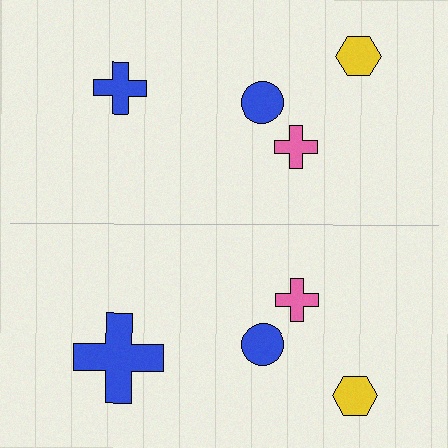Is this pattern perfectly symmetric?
No, the pattern is not perfectly symmetric. The blue cross on the bottom side has a different size than its mirror counterpart.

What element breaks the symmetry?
The blue cross on the bottom side has a different size than its mirror counterpart.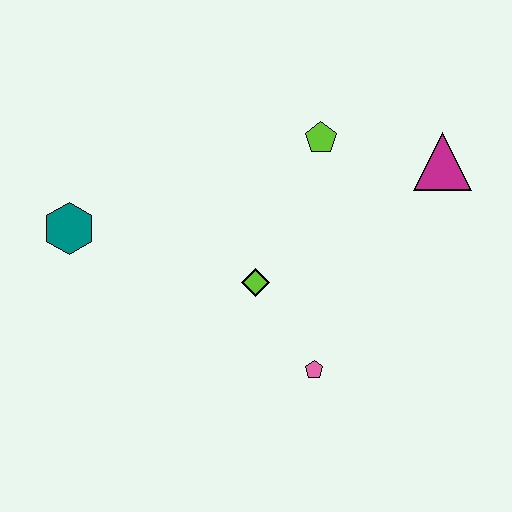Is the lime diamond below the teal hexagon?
Yes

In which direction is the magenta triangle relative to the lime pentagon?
The magenta triangle is to the right of the lime pentagon.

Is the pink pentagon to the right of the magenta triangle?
No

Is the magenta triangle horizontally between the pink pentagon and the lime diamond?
No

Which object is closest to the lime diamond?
The pink pentagon is closest to the lime diamond.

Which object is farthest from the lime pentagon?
The teal hexagon is farthest from the lime pentagon.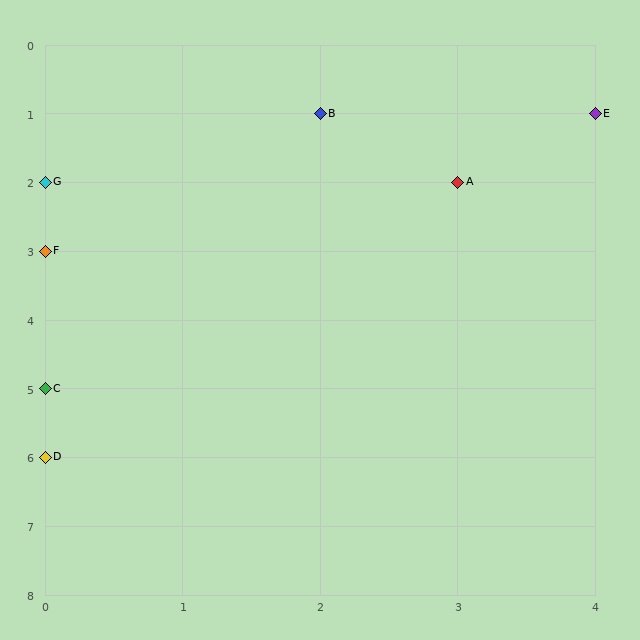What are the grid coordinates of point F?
Point F is at grid coordinates (0, 3).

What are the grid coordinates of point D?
Point D is at grid coordinates (0, 6).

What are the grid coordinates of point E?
Point E is at grid coordinates (4, 1).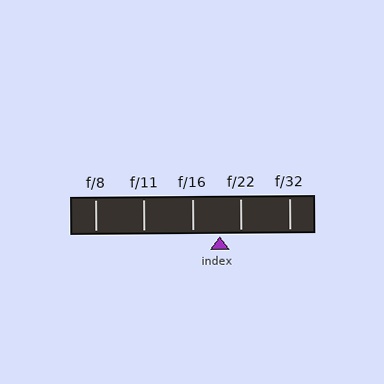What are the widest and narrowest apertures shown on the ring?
The widest aperture shown is f/8 and the narrowest is f/32.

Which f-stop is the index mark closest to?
The index mark is closest to f/22.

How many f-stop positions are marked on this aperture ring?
There are 5 f-stop positions marked.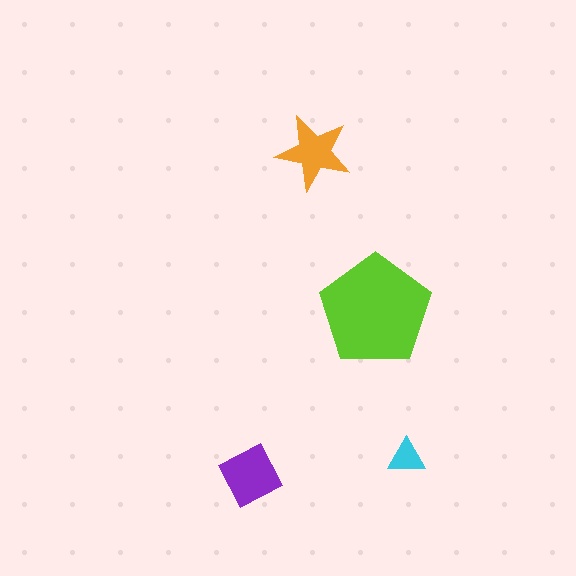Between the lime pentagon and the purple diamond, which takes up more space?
The lime pentagon.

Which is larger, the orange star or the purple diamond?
The purple diamond.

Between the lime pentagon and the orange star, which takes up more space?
The lime pentagon.